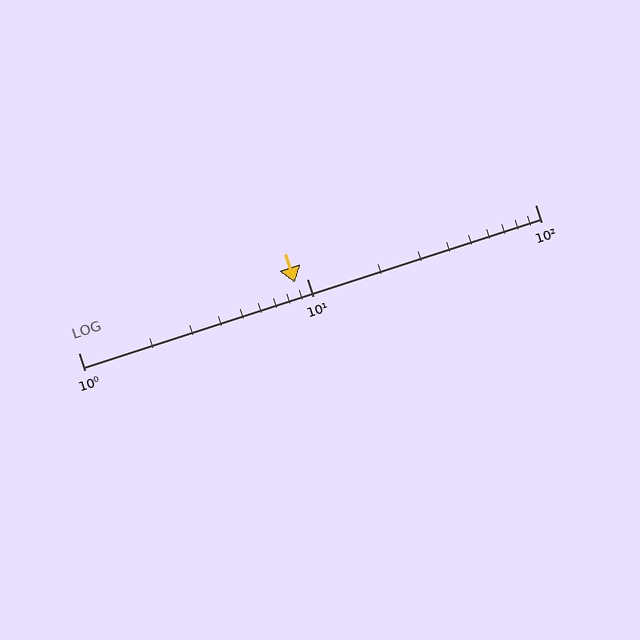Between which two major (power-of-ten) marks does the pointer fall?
The pointer is between 1 and 10.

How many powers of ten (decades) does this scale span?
The scale spans 2 decades, from 1 to 100.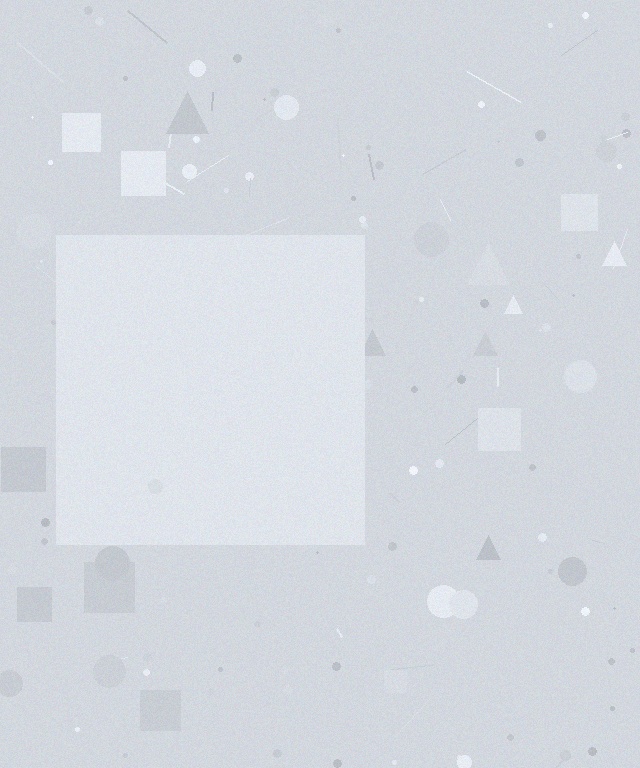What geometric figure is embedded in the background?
A square is embedded in the background.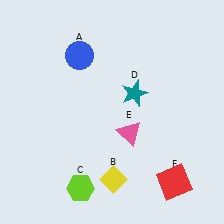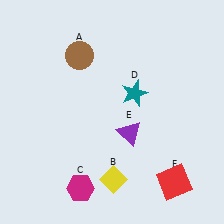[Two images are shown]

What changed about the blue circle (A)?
In Image 1, A is blue. In Image 2, it changed to brown.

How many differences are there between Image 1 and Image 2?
There are 3 differences between the two images.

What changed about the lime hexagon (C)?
In Image 1, C is lime. In Image 2, it changed to magenta.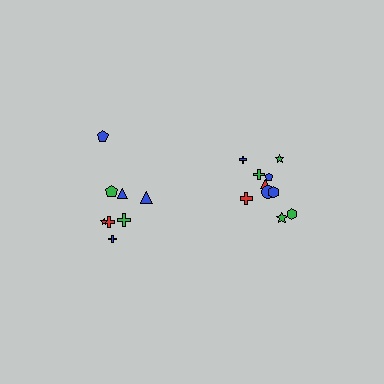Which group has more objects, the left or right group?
The right group.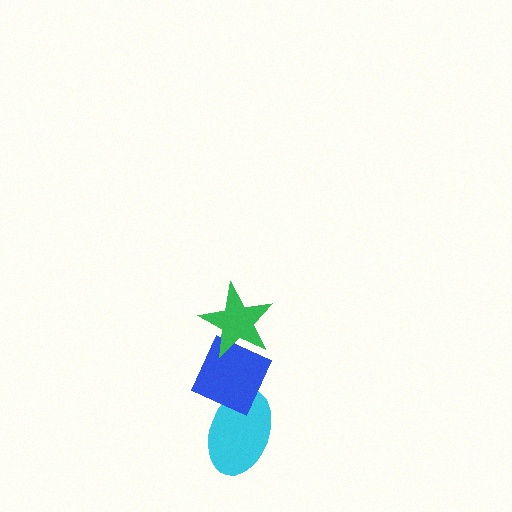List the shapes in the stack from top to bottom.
From top to bottom: the green star, the blue diamond, the cyan ellipse.